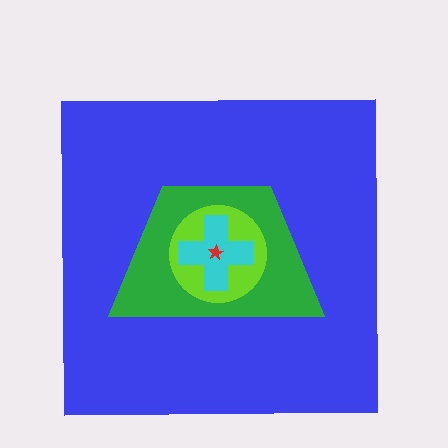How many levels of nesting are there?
5.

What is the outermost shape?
The blue square.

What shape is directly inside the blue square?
The green trapezoid.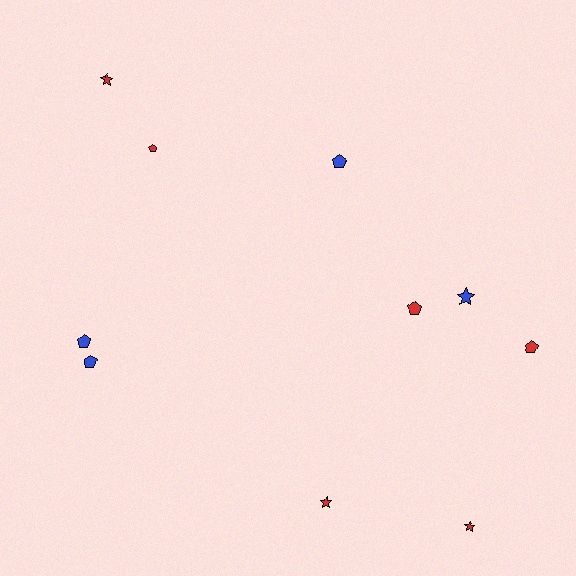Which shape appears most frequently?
Pentagon, with 6 objects.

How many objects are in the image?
There are 10 objects.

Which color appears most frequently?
Red, with 6 objects.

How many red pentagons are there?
There are 3 red pentagons.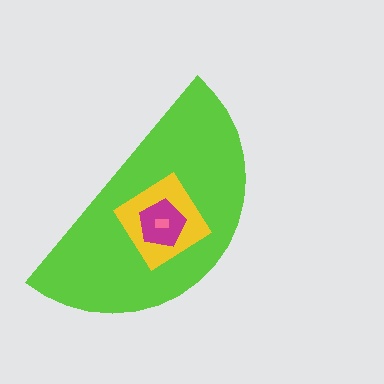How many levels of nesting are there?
4.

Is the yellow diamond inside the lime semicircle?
Yes.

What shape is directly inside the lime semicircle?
The yellow diamond.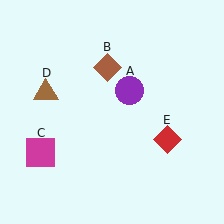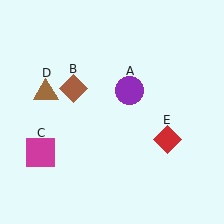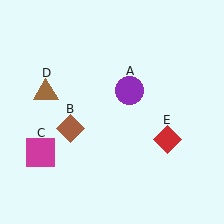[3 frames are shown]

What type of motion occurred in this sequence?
The brown diamond (object B) rotated counterclockwise around the center of the scene.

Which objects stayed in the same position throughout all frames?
Purple circle (object A) and magenta square (object C) and brown triangle (object D) and red diamond (object E) remained stationary.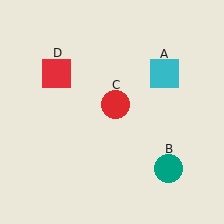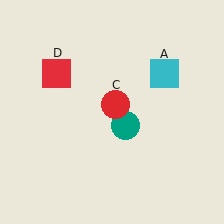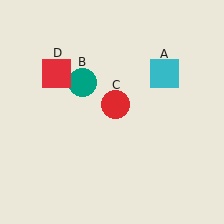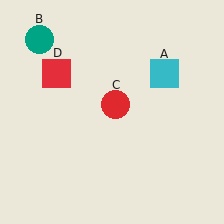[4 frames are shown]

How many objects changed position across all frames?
1 object changed position: teal circle (object B).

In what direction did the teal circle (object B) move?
The teal circle (object B) moved up and to the left.